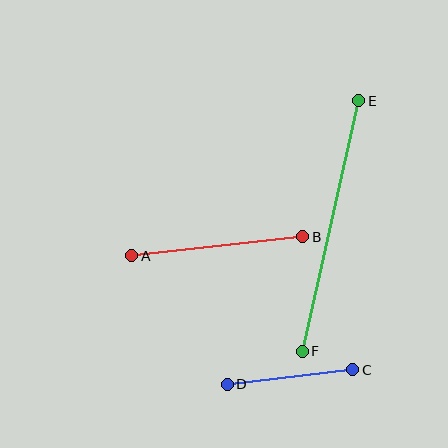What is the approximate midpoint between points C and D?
The midpoint is at approximately (290, 377) pixels.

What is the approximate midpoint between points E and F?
The midpoint is at approximately (330, 226) pixels.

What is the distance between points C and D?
The distance is approximately 126 pixels.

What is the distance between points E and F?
The distance is approximately 257 pixels.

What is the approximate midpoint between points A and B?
The midpoint is at approximately (217, 246) pixels.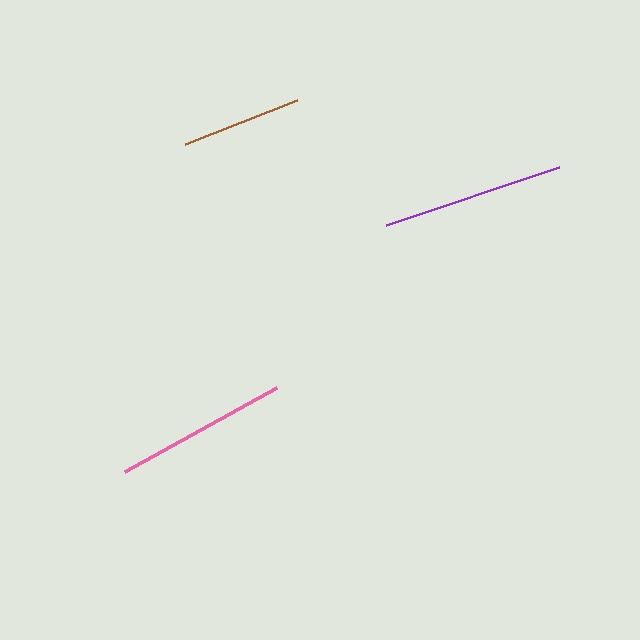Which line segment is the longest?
The purple line is the longest at approximately 183 pixels.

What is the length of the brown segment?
The brown segment is approximately 120 pixels long.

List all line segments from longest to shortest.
From longest to shortest: purple, pink, brown.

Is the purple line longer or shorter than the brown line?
The purple line is longer than the brown line.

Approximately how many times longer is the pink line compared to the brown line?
The pink line is approximately 1.4 times the length of the brown line.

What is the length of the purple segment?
The purple segment is approximately 183 pixels long.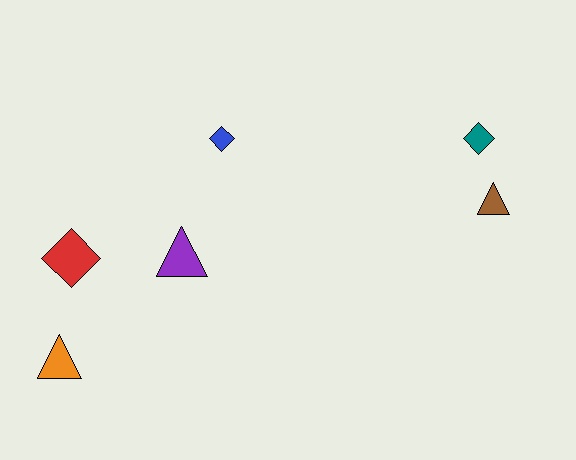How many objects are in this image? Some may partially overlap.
There are 6 objects.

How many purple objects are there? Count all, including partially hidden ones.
There is 1 purple object.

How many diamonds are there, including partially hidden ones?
There are 3 diamonds.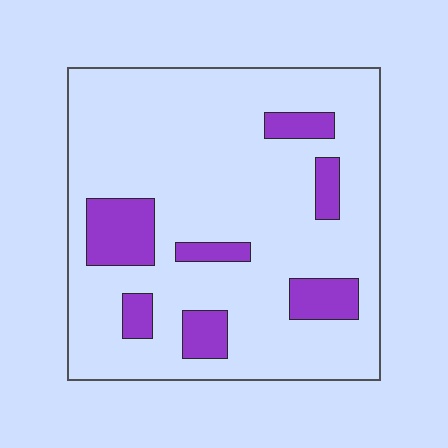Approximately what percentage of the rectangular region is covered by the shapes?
Approximately 15%.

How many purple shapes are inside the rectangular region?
7.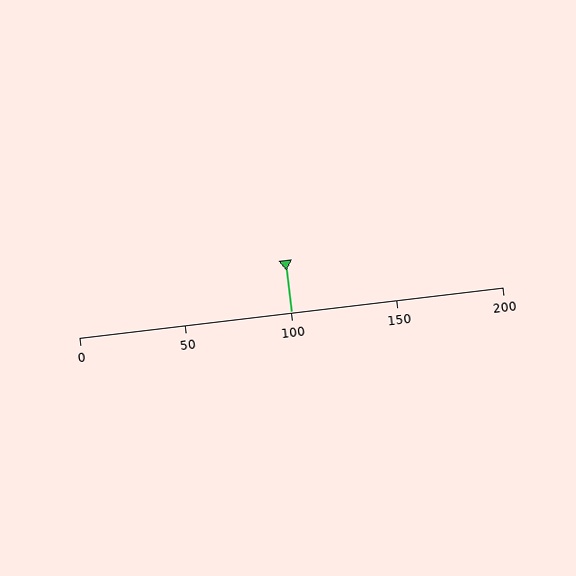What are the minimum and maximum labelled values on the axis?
The axis runs from 0 to 200.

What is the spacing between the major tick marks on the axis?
The major ticks are spaced 50 apart.